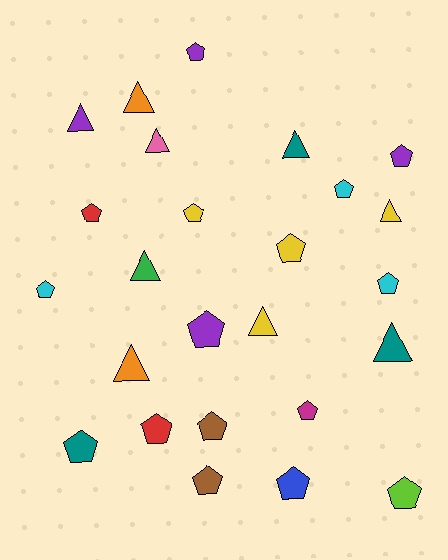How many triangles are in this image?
There are 9 triangles.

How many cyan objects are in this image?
There are 3 cyan objects.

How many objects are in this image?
There are 25 objects.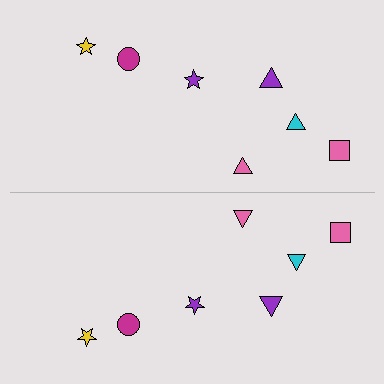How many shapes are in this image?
There are 14 shapes in this image.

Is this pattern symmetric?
Yes, this pattern has bilateral (reflection) symmetry.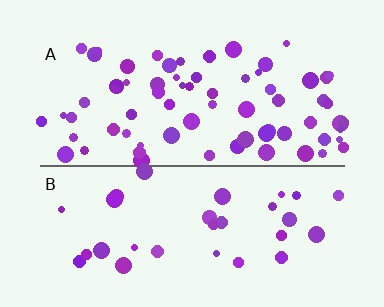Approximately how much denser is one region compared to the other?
Approximately 2.1× — region A over region B.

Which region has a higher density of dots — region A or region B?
A (the top).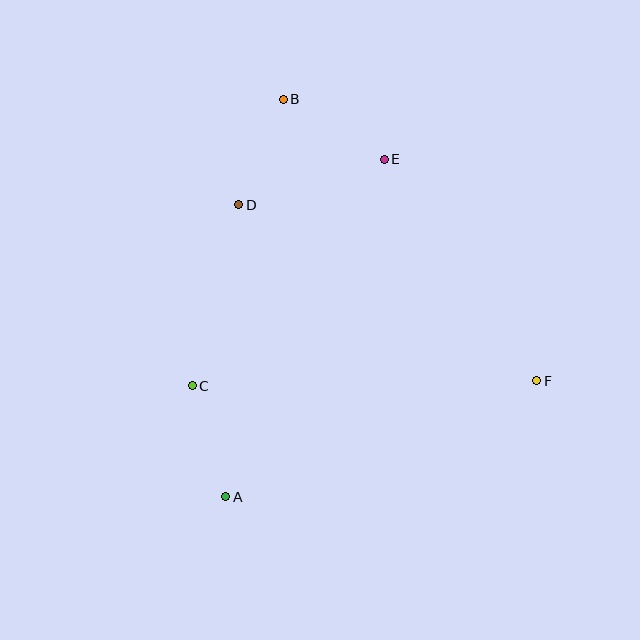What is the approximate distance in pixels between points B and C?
The distance between B and C is approximately 301 pixels.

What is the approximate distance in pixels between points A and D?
The distance between A and D is approximately 292 pixels.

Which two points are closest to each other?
Points B and D are closest to each other.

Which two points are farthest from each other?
Points A and B are farthest from each other.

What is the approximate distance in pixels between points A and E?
The distance between A and E is approximately 373 pixels.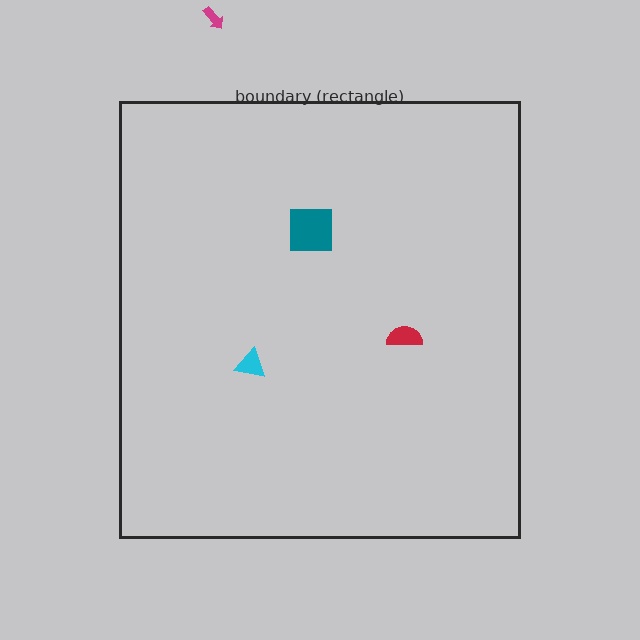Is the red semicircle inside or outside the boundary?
Inside.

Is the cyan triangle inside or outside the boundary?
Inside.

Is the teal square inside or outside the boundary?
Inside.